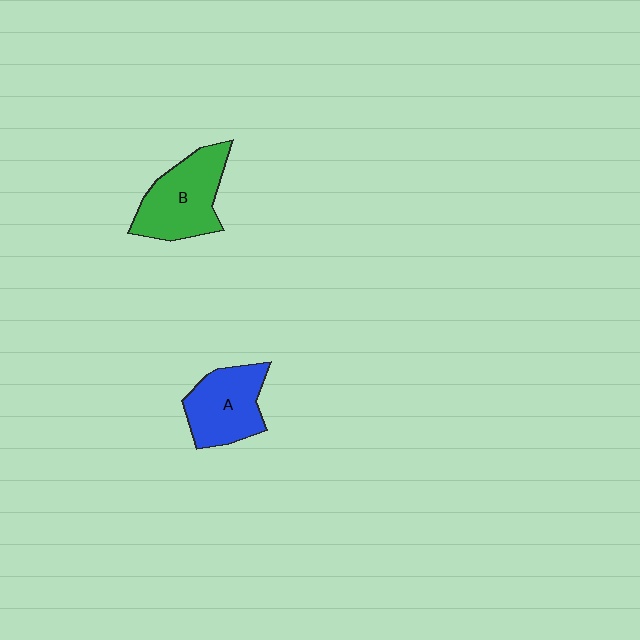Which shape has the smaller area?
Shape A (blue).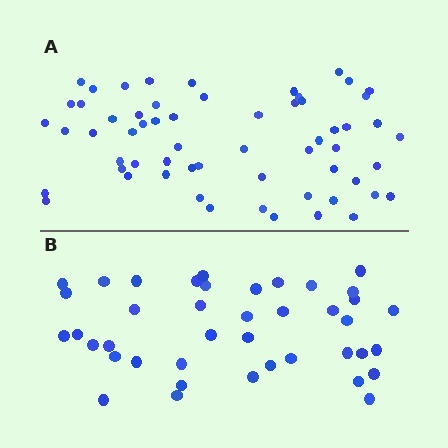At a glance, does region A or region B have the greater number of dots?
Region A (the top region) has more dots.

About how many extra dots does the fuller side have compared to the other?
Region A has approximately 20 more dots than region B.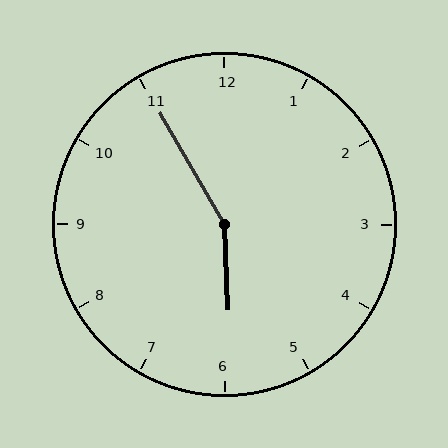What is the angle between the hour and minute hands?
Approximately 152 degrees.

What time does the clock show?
5:55.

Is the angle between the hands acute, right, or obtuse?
It is obtuse.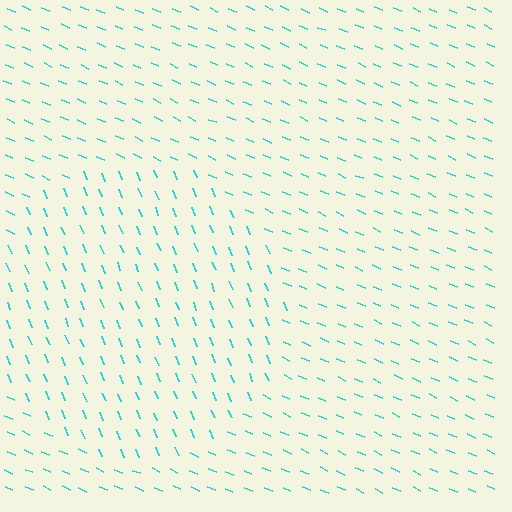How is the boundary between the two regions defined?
The boundary is defined purely by a change in line orientation (approximately 45 degrees difference). All lines are the same color and thickness.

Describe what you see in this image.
The image is filled with small cyan line segments. A circle region in the image has lines oriented differently from the surrounding lines, creating a visible texture boundary.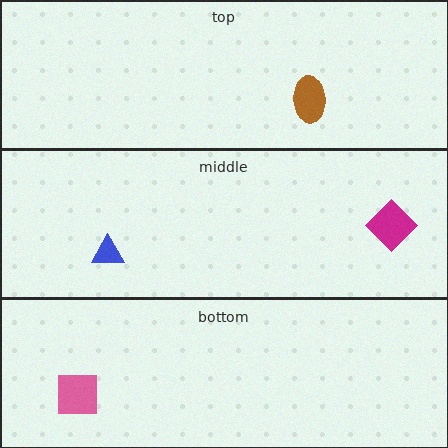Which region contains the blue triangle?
The middle region.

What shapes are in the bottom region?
The pink square.